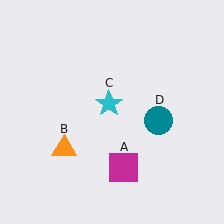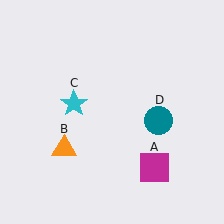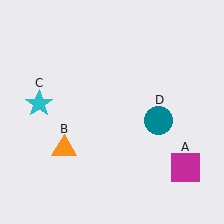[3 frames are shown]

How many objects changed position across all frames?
2 objects changed position: magenta square (object A), cyan star (object C).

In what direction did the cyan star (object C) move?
The cyan star (object C) moved left.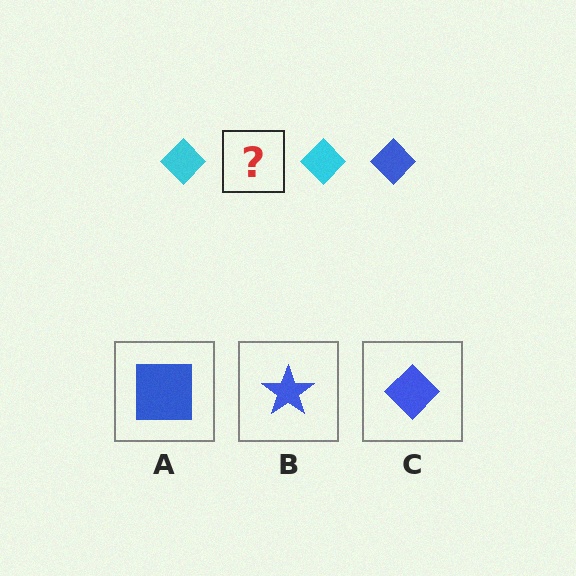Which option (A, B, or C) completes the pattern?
C.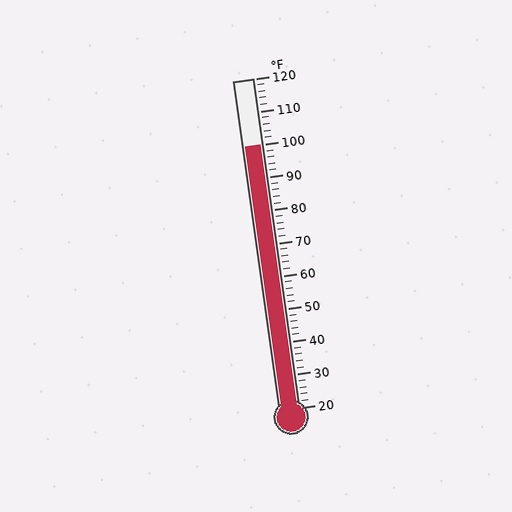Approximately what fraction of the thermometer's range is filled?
The thermometer is filled to approximately 80% of its range.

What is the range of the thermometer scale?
The thermometer scale ranges from 20°F to 120°F.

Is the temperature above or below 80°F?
The temperature is above 80°F.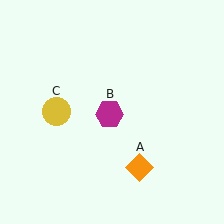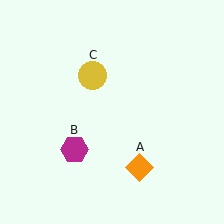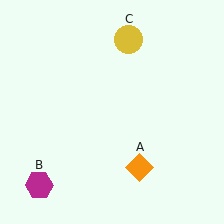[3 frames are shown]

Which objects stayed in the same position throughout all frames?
Orange diamond (object A) remained stationary.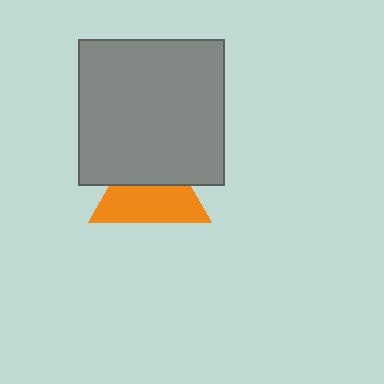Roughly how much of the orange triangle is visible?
About half of it is visible (roughly 58%).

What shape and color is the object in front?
The object in front is a gray square.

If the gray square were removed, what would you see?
You would see the complete orange triangle.